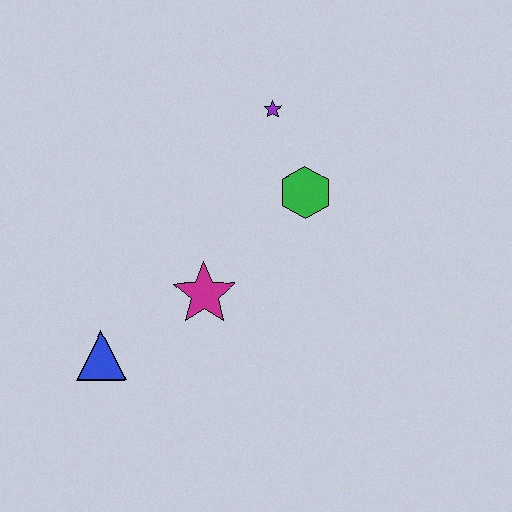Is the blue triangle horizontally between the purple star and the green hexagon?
No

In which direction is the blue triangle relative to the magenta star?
The blue triangle is to the left of the magenta star.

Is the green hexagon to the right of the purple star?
Yes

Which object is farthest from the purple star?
The blue triangle is farthest from the purple star.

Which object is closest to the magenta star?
The blue triangle is closest to the magenta star.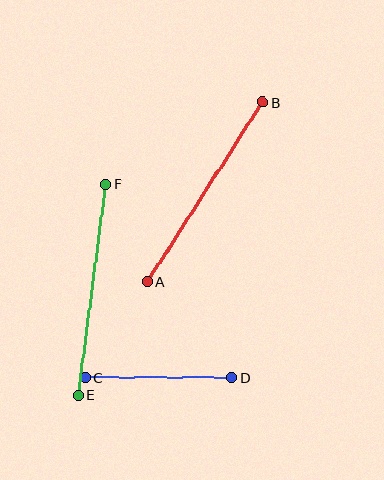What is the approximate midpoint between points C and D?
The midpoint is at approximately (159, 378) pixels.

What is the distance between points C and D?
The distance is approximately 147 pixels.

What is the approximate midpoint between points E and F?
The midpoint is at approximately (92, 290) pixels.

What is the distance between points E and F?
The distance is approximately 212 pixels.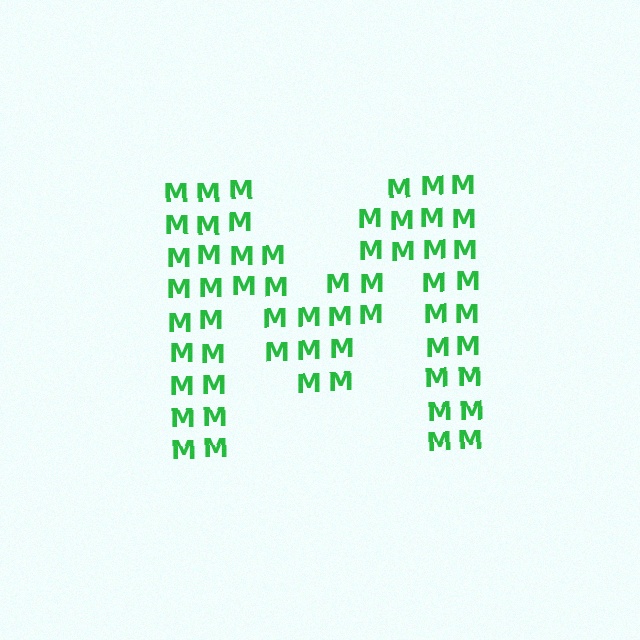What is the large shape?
The large shape is the letter M.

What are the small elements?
The small elements are letter M's.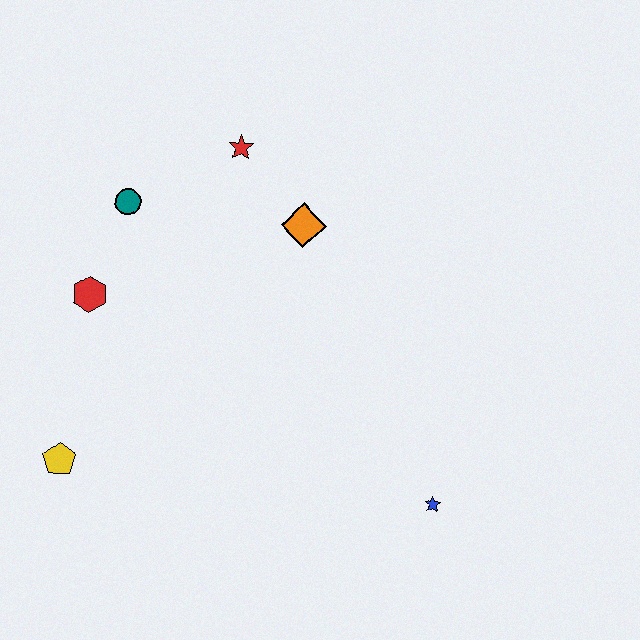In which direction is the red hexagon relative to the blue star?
The red hexagon is to the left of the blue star.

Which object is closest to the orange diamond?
The red star is closest to the orange diamond.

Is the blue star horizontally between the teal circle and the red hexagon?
No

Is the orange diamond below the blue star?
No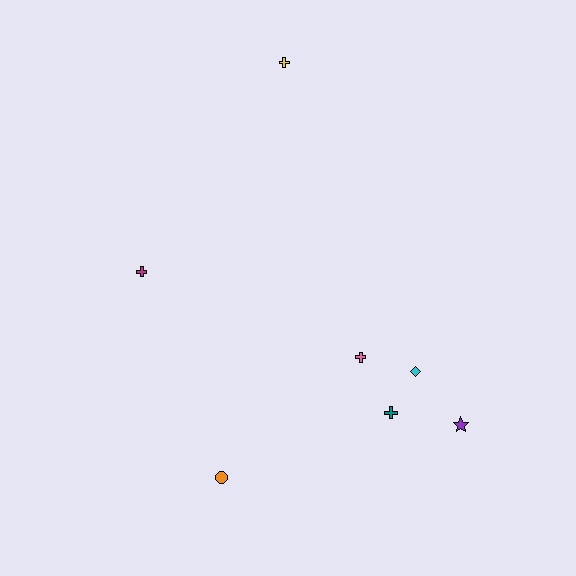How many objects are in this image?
There are 7 objects.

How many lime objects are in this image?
There are no lime objects.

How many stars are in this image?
There is 1 star.